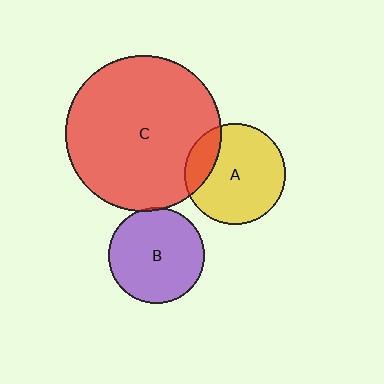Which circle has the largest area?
Circle C (red).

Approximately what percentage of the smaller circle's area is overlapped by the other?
Approximately 20%.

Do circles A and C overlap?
Yes.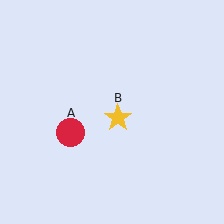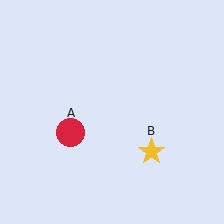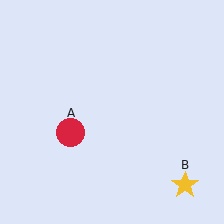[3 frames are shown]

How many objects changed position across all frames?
1 object changed position: yellow star (object B).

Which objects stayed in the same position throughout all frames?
Red circle (object A) remained stationary.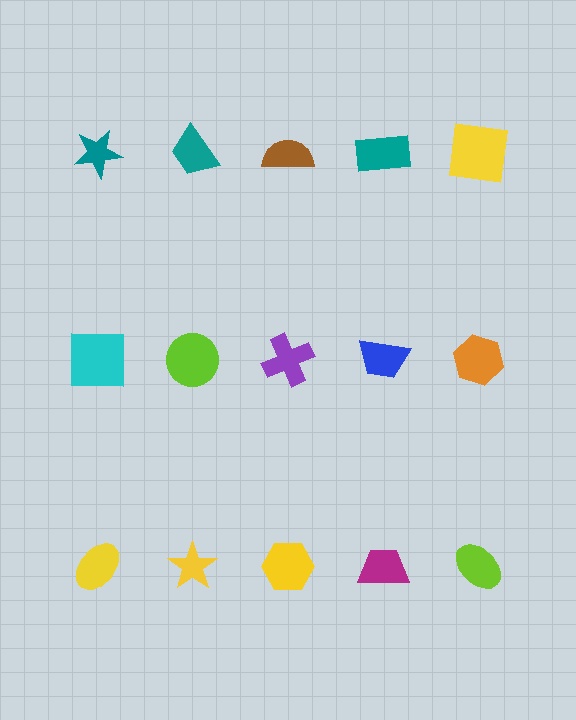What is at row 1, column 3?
A brown semicircle.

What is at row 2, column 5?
An orange hexagon.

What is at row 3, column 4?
A magenta trapezoid.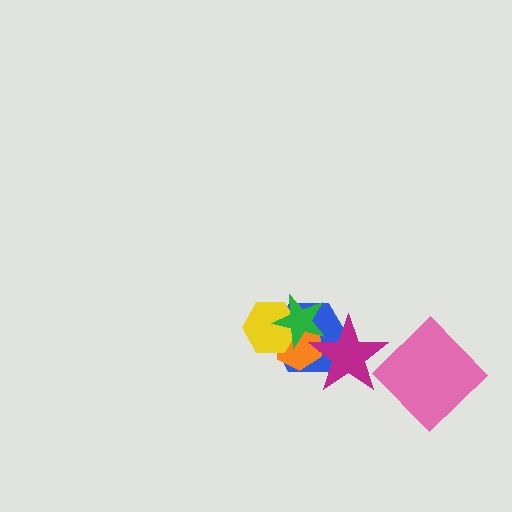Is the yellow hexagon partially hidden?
Yes, it is partially covered by another shape.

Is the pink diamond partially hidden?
No, no other shape covers it.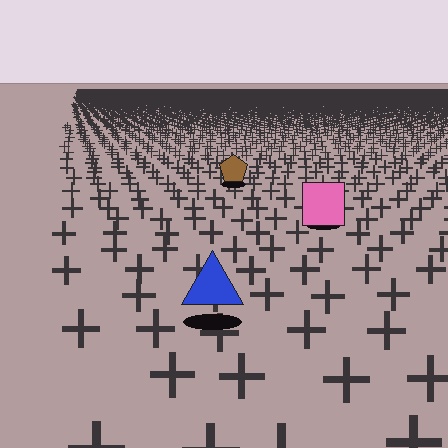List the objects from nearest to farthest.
From nearest to farthest: the blue triangle, the pink square, the brown pentagon.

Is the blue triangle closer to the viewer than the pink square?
Yes. The blue triangle is closer — you can tell from the texture gradient: the ground texture is coarser near it.